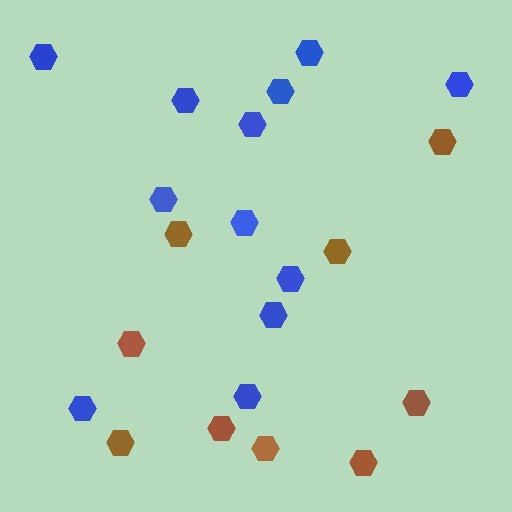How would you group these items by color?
There are 2 groups: one group of brown hexagons (9) and one group of blue hexagons (12).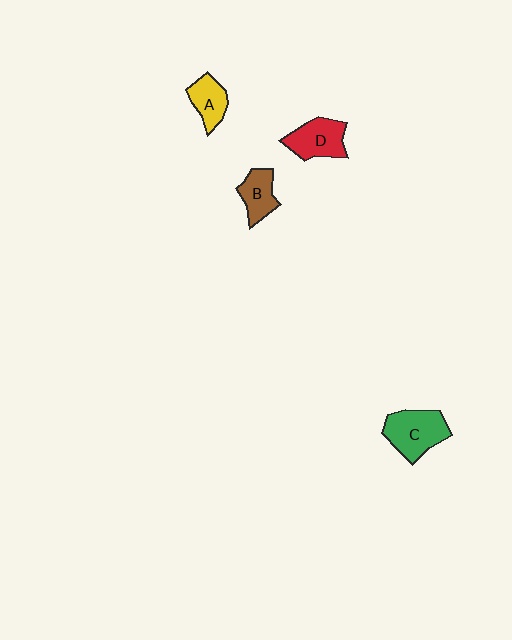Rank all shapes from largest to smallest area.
From largest to smallest: C (green), D (red), B (brown), A (yellow).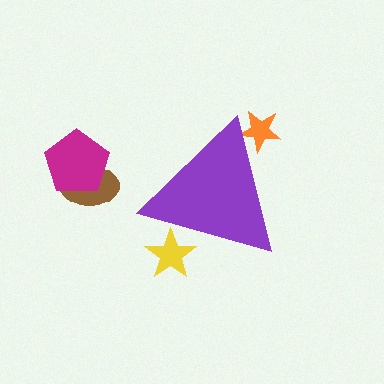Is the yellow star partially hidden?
Yes, the yellow star is partially hidden behind the purple triangle.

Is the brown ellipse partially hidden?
No, the brown ellipse is fully visible.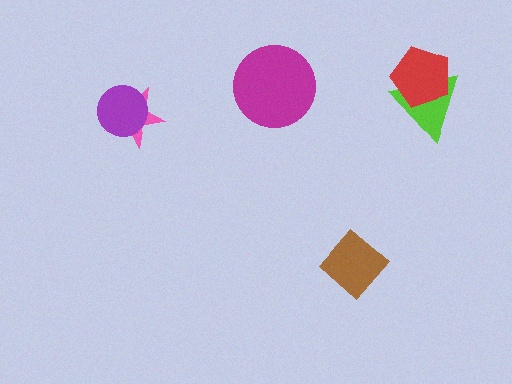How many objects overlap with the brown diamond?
0 objects overlap with the brown diamond.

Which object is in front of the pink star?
The purple circle is in front of the pink star.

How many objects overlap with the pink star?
1 object overlaps with the pink star.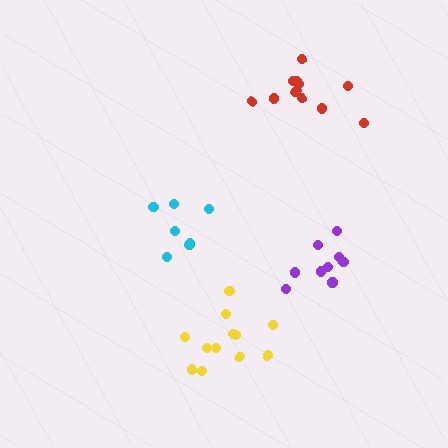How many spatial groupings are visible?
There are 4 spatial groupings.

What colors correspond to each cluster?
The clusters are colored: yellow, purple, cyan, red.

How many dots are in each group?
Group 1: 12 dots, Group 2: 9 dots, Group 3: 7 dots, Group 4: 11 dots (39 total).